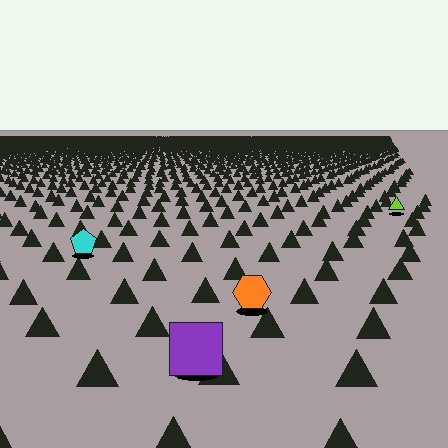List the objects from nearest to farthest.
From nearest to farthest: the purple square, the orange hexagon, the cyan pentagon, the lime triangle.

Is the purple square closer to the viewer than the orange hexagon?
Yes. The purple square is closer — you can tell from the texture gradient: the ground texture is coarser near it.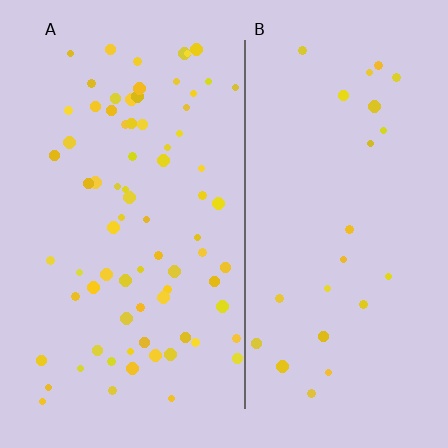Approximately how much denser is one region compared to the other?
Approximately 3.1× — region A over region B.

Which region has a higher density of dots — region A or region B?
A (the left).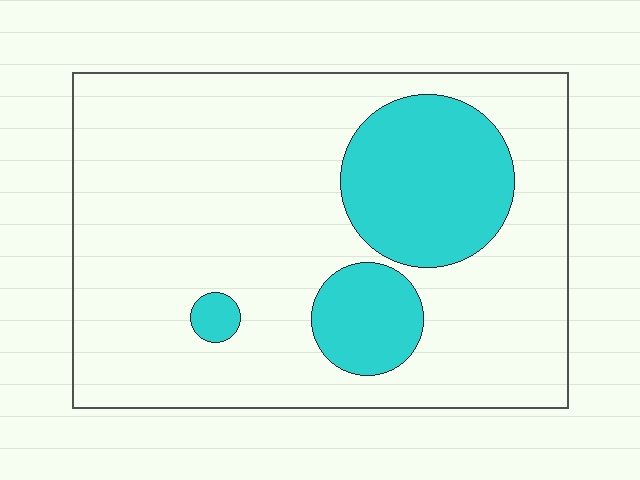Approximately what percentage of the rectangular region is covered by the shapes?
Approximately 20%.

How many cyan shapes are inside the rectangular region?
3.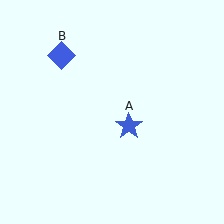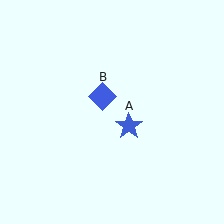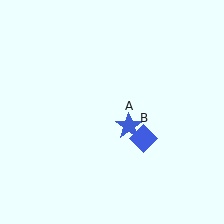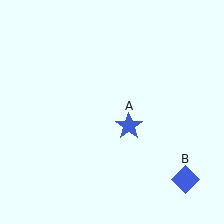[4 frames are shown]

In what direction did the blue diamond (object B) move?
The blue diamond (object B) moved down and to the right.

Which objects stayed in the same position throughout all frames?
Blue star (object A) remained stationary.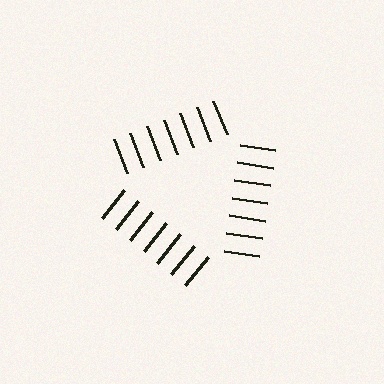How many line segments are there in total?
21 — 7 along each of the 3 edges.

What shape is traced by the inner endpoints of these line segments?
An illusory triangle — the line segments terminate on its edges but no continuous stroke is drawn.